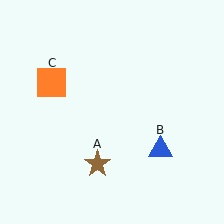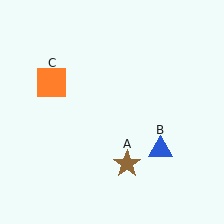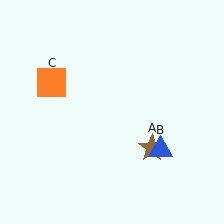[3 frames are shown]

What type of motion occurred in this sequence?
The brown star (object A) rotated counterclockwise around the center of the scene.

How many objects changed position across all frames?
1 object changed position: brown star (object A).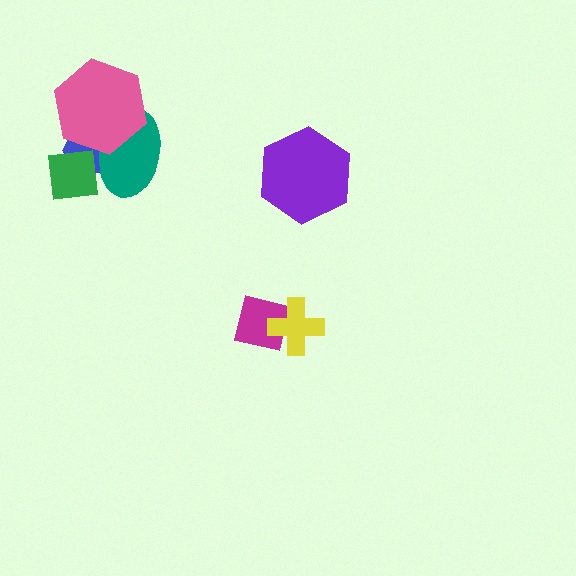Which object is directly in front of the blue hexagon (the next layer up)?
The teal ellipse is directly in front of the blue hexagon.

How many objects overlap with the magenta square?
1 object overlaps with the magenta square.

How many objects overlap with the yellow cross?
1 object overlaps with the yellow cross.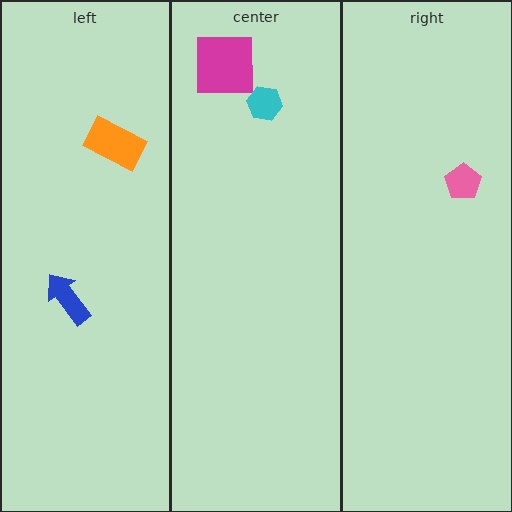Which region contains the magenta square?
The center region.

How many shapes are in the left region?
2.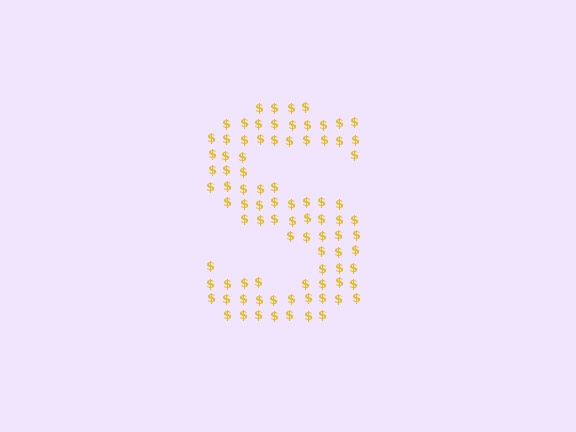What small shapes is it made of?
It is made of small dollar signs.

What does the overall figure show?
The overall figure shows the letter S.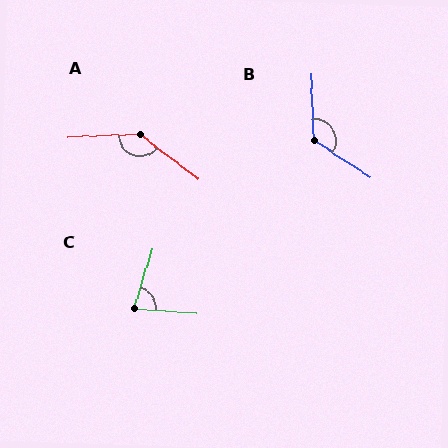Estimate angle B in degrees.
Approximately 125 degrees.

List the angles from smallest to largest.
C (77°), B (125°), A (140°).